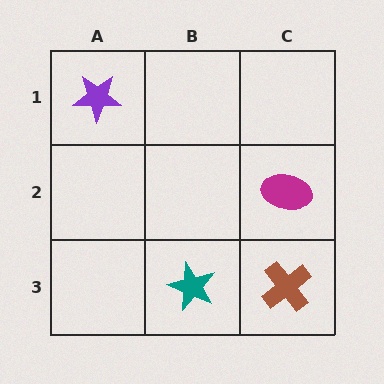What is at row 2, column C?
A magenta ellipse.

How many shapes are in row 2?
1 shape.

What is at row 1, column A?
A purple star.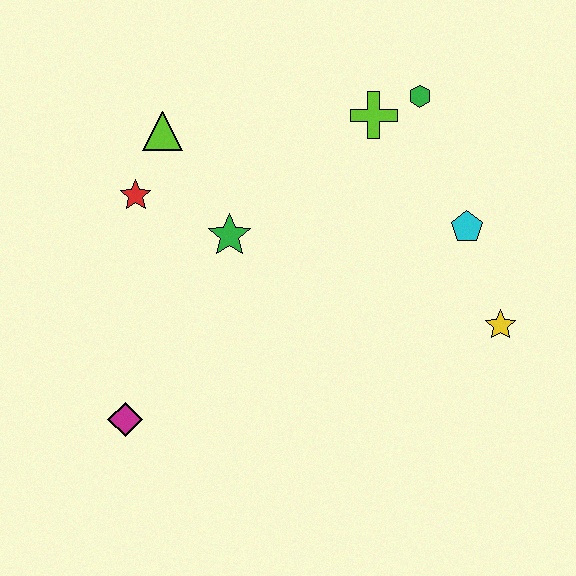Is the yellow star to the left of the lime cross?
No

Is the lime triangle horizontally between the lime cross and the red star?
Yes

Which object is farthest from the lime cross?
The magenta diamond is farthest from the lime cross.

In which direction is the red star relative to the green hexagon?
The red star is to the left of the green hexagon.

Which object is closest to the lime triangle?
The red star is closest to the lime triangle.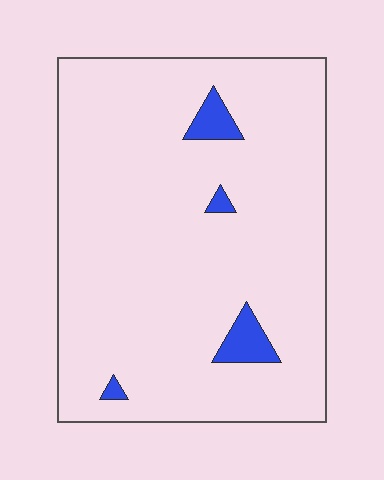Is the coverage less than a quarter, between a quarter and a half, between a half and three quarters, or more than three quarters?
Less than a quarter.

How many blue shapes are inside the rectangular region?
4.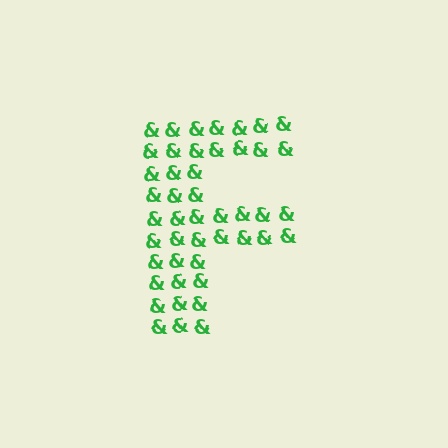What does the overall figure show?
The overall figure shows the letter F.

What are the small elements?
The small elements are ampersands.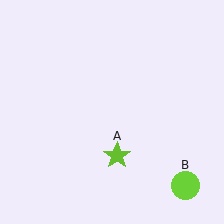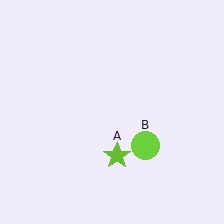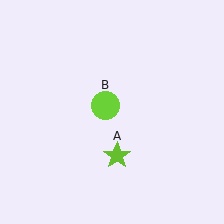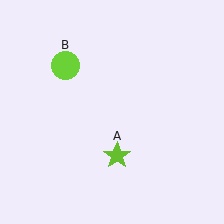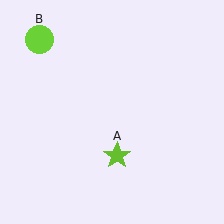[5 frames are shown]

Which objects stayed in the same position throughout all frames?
Lime star (object A) remained stationary.